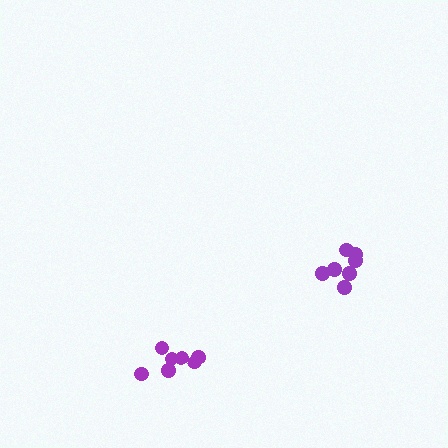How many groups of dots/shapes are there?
There are 2 groups.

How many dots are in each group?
Group 1: 7 dots, Group 2: 7 dots (14 total).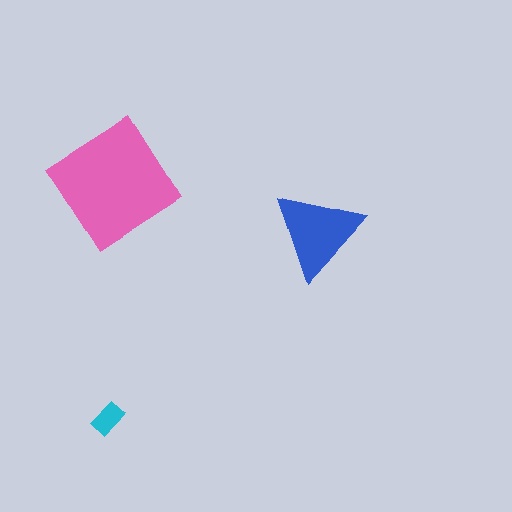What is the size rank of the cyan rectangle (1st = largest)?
3rd.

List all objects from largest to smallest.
The pink diamond, the blue triangle, the cyan rectangle.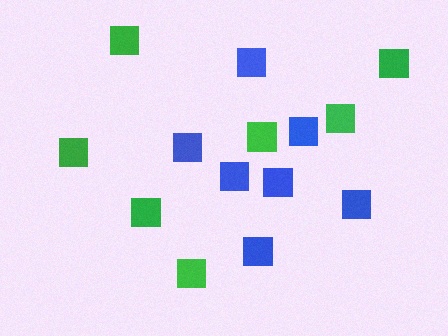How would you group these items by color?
There are 2 groups: one group of blue squares (7) and one group of green squares (7).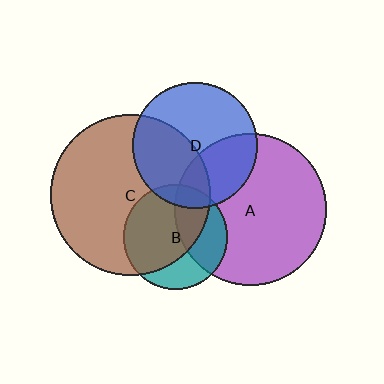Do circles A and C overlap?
Yes.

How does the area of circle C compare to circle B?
Approximately 2.4 times.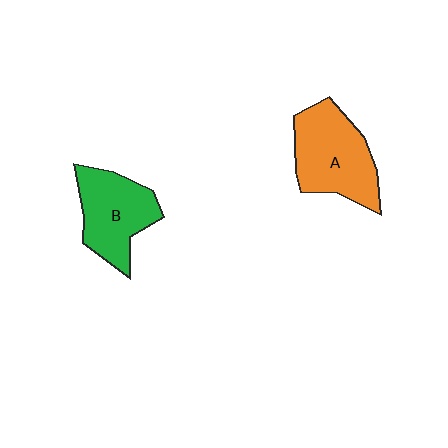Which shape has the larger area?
Shape A (orange).